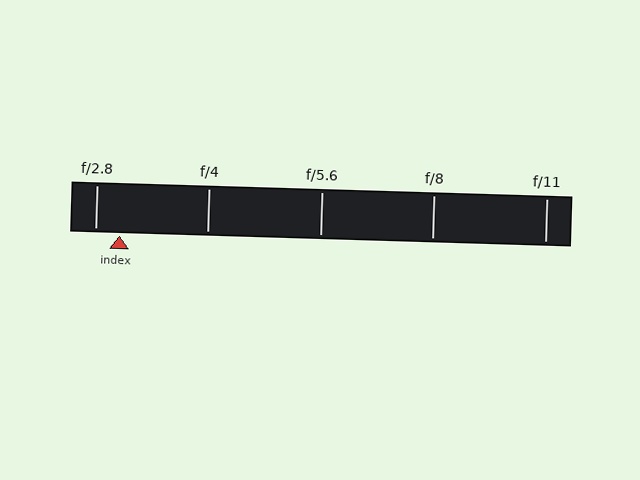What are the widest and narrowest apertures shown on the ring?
The widest aperture shown is f/2.8 and the narrowest is f/11.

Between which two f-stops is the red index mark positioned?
The index mark is between f/2.8 and f/4.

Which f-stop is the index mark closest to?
The index mark is closest to f/2.8.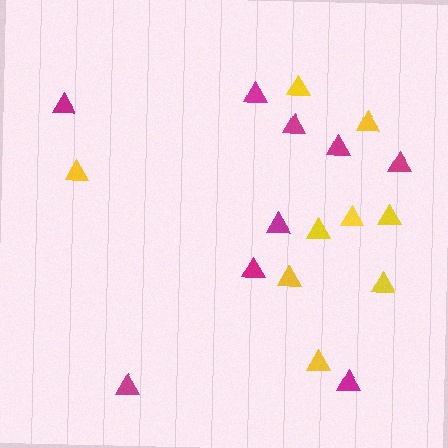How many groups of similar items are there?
There are 2 groups: one group of magenta triangles (9) and one group of yellow triangles (9).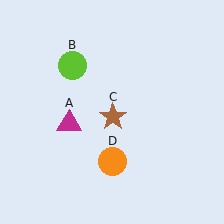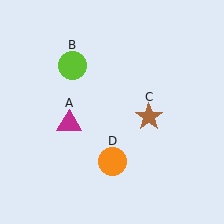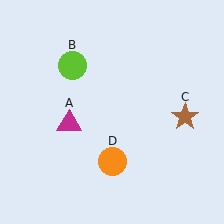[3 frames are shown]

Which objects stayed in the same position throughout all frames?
Magenta triangle (object A) and lime circle (object B) and orange circle (object D) remained stationary.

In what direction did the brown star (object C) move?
The brown star (object C) moved right.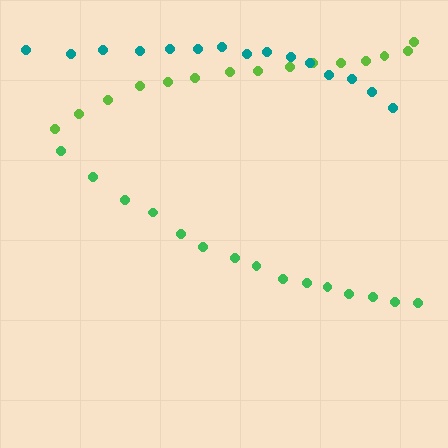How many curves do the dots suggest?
There are 3 distinct paths.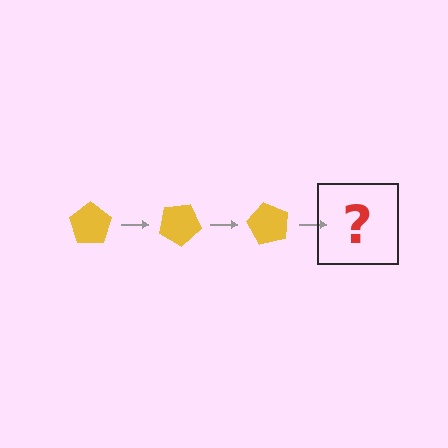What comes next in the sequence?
The next element should be a yellow pentagon rotated 90 degrees.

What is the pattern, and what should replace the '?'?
The pattern is that the pentagon rotates 30 degrees each step. The '?' should be a yellow pentagon rotated 90 degrees.